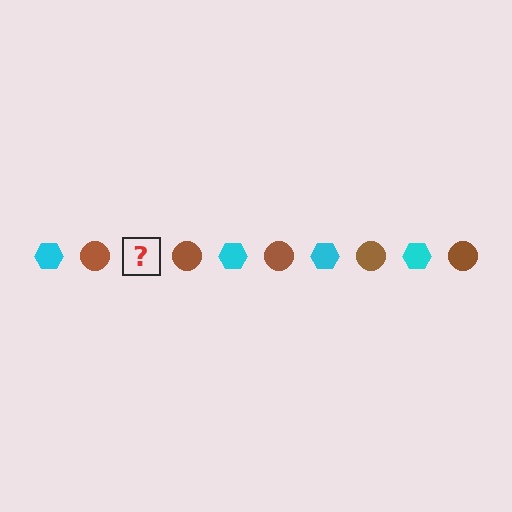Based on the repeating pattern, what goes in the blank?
The blank should be a cyan hexagon.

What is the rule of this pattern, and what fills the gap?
The rule is that the pattern alternates between cyan hexagon and brown circle. The gap should be filled with a cyan hexagon.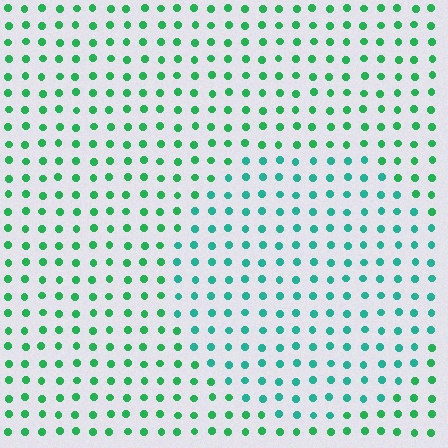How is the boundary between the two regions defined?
The boundary is defined purely by a slight shift in hue (about 29 degrees). Spacing, size, and orientation are identical on both sides.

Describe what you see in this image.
The image is filled with small green elements in a uniform arrangement. A circle-shaped region is visible where the elements are tinted to a slightly different hue, forming a subtle color boundary.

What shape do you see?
I see a circle.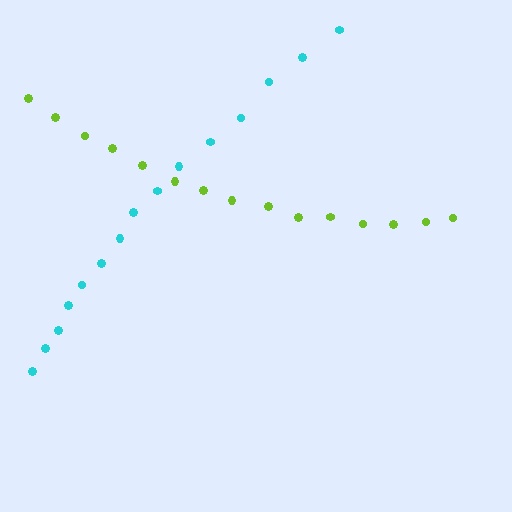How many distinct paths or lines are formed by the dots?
There are 2 distinct paths.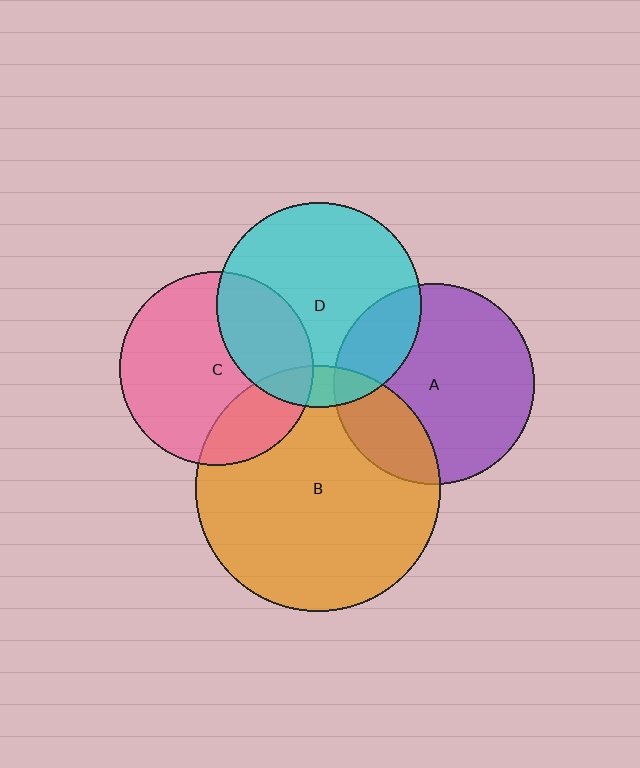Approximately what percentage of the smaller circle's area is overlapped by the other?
Approximately 10%.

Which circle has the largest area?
Circle B (orange).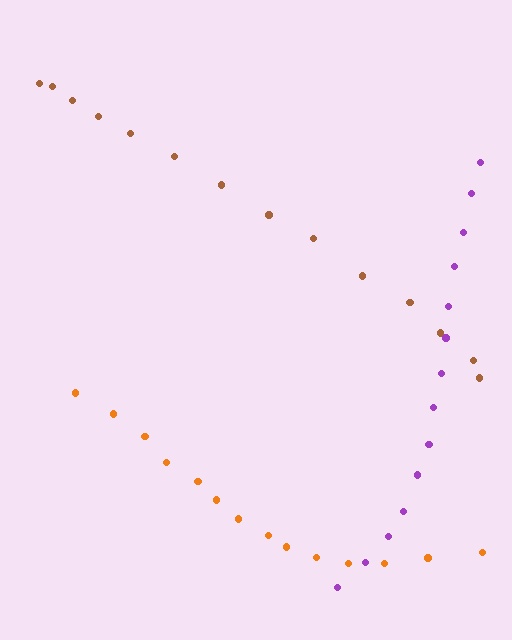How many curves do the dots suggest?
There are 3 distinct paths.